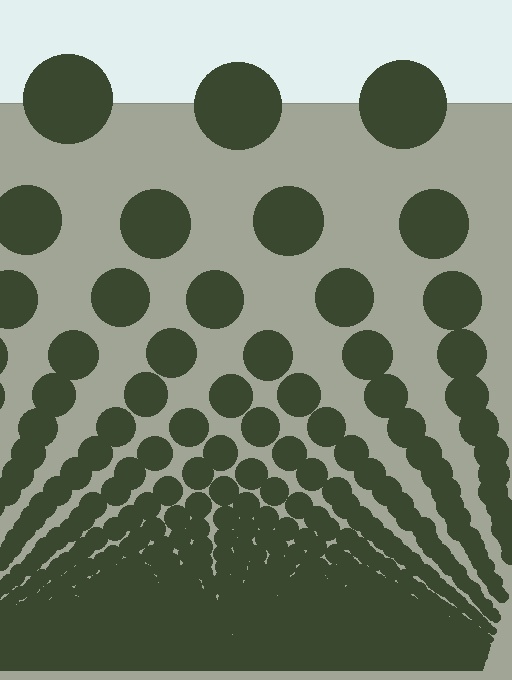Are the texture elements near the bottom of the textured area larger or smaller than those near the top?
Smaller. The gradient is inverted — elements near the bottom are smaller and denser.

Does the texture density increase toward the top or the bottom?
Density increases toward the bottom.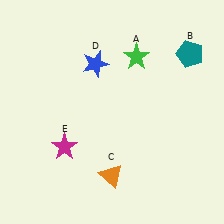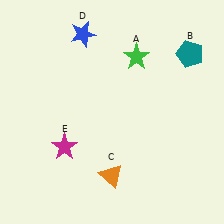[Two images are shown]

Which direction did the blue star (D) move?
The blue star (D) moved up.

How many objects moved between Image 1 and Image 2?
1 object moved between the two images.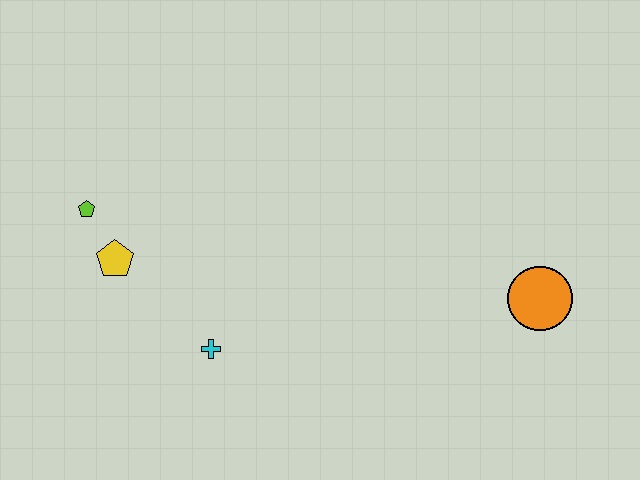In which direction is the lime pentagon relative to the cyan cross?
The lime pentagon is above the cyan cross.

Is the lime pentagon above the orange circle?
Yes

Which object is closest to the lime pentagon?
The yellow pentagon is closest to the lime pentagon.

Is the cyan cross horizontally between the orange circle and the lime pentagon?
Yes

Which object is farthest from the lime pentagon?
The orange circle is farthest from the lime pentagon.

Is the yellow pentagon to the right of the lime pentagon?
Yes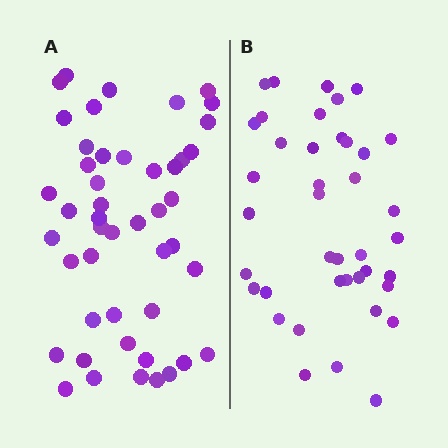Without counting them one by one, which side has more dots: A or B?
Region A (the left region) has more dots.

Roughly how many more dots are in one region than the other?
Region A has roughly 8 or so more dots than region B.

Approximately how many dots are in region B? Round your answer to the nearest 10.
About 40 dots.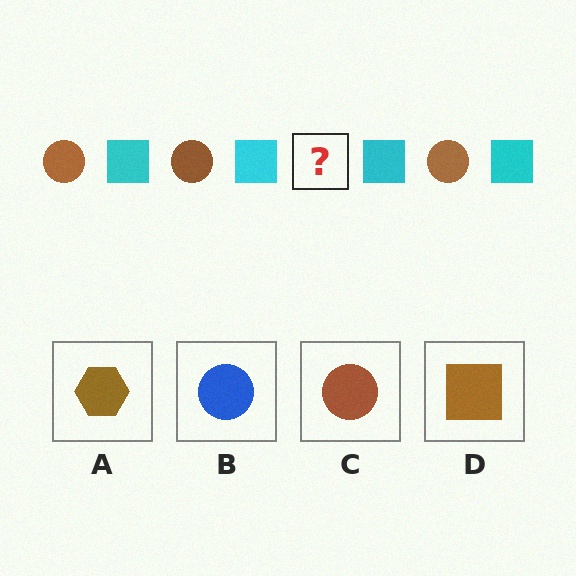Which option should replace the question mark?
Option C.